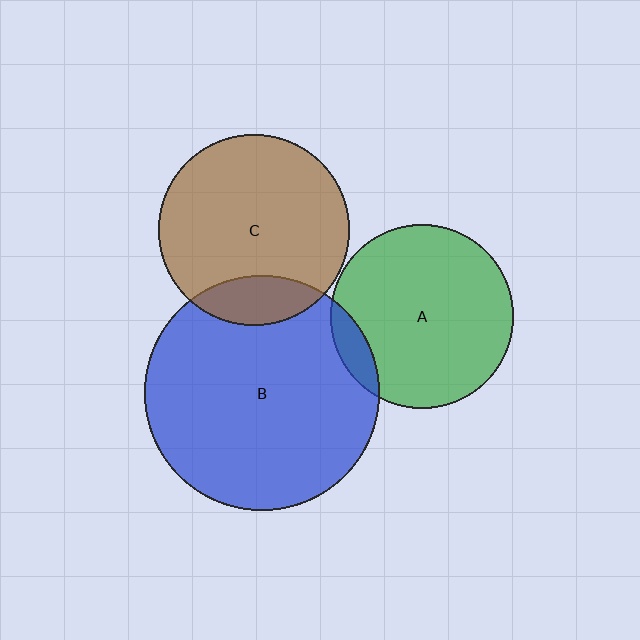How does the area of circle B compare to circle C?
Approximately 1.5 times.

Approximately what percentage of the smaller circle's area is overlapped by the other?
Approximately 15%.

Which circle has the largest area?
Circle B (blue).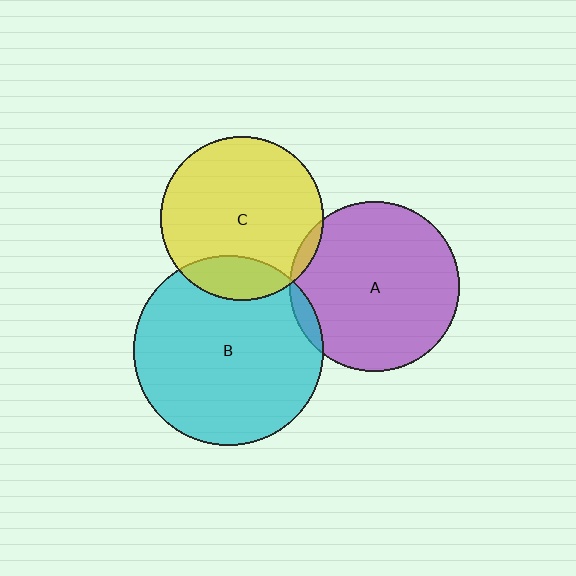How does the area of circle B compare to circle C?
Approximately 1.3 times.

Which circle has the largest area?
Circle B (cyan).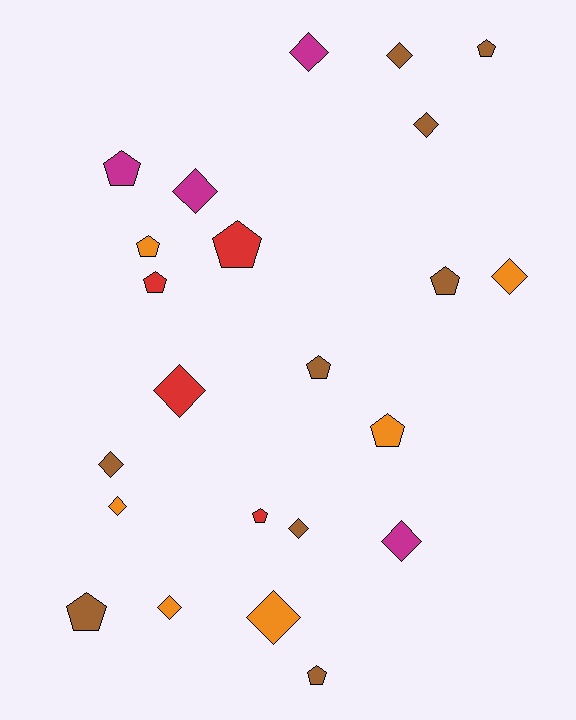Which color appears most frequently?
Brown, with 9 objects.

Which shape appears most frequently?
Diamond, with 12 objects.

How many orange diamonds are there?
There are 4 orange diamonds.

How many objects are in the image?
There are 23 objects.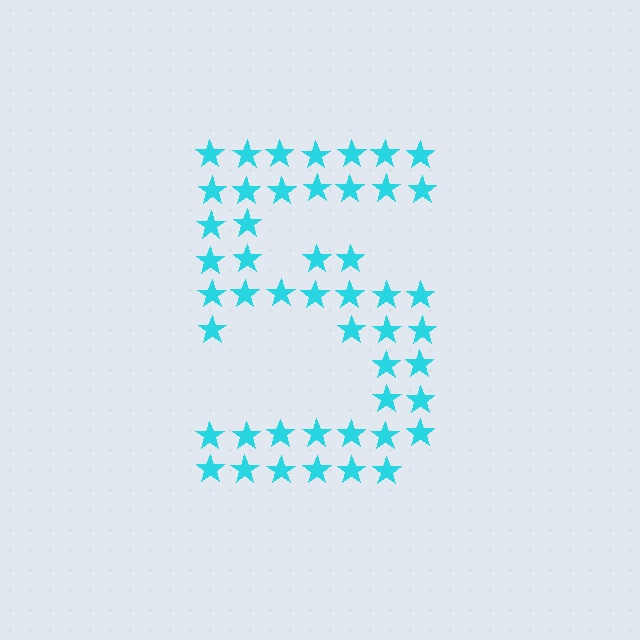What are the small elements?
The small elements are stars.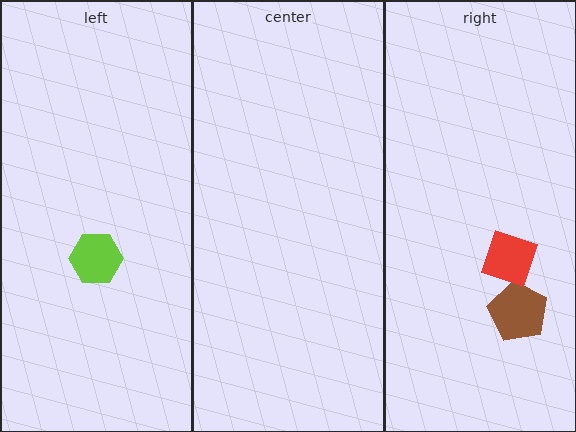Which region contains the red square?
The right region.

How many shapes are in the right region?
2.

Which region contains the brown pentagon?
The right region.